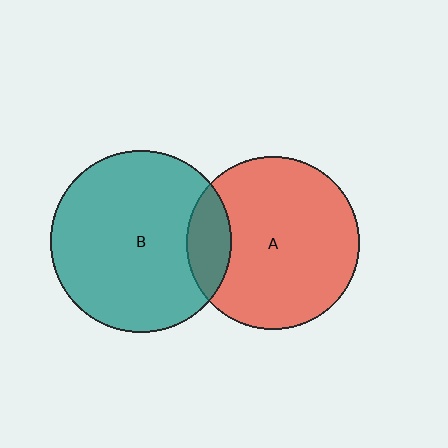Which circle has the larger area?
Circle B (teal).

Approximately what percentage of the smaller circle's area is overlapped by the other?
Approximately 15%.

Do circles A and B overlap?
Yes.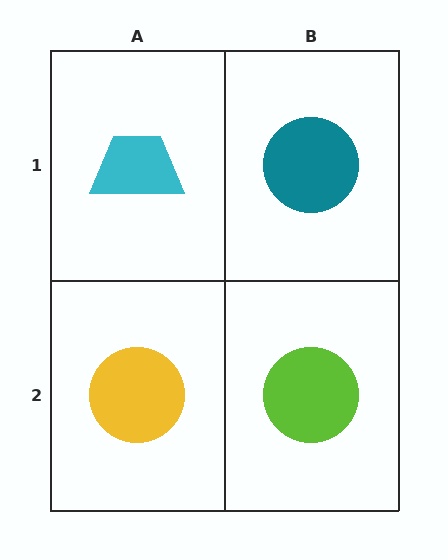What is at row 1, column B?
A teal circle.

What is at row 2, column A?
A yellow circle.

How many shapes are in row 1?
2 shapes.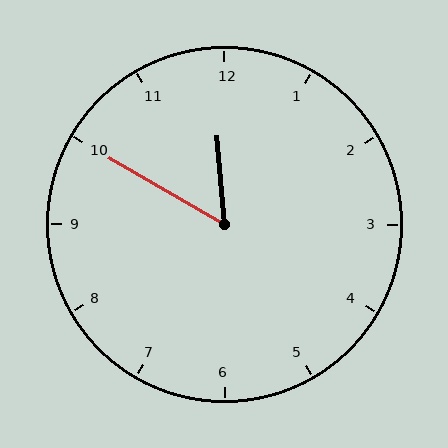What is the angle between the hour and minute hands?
Approximately 55 degrees.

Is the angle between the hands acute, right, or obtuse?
It is acute.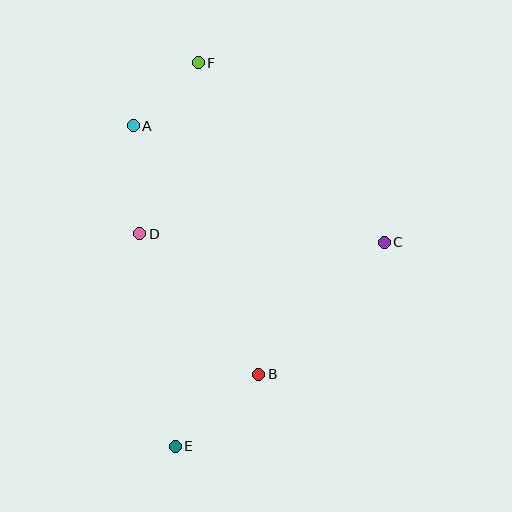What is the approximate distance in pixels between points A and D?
The distance between A and D is approximately 109 pixels.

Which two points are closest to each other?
Points A and F are closest to each other.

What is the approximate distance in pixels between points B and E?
The distance between B and E is approximately 110 pixels.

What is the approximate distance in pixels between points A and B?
The distance between A and B is approximately 278 pixels.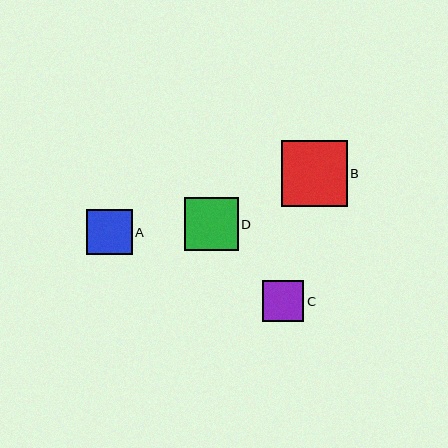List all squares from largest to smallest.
From largest to smallest: B, D, A, C.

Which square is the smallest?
Square C is the smallest with a size of approximately 42 pixels.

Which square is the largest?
Square B is the largest with a size of approximately 65 pixels.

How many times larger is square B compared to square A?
Square B is approximately 1.4 times the size of square A.